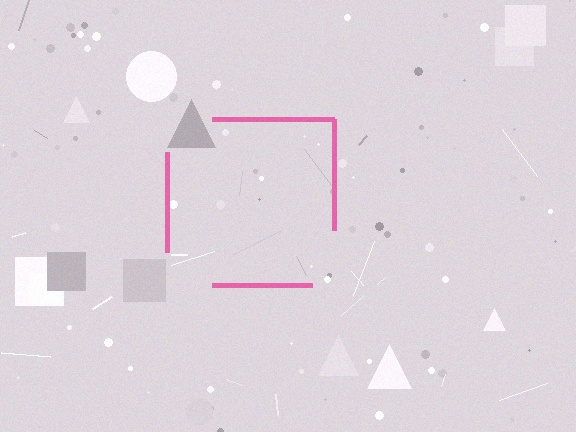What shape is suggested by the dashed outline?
The dashed outline suggests a square.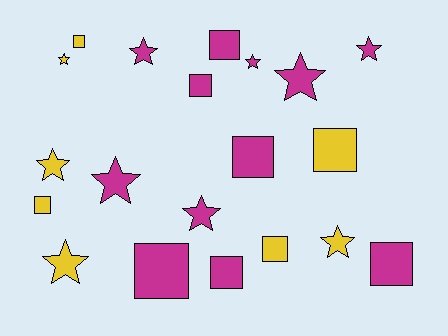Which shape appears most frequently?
Star, with 10 objects.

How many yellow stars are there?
There are 4 yellow stars.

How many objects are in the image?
There are 20 objects.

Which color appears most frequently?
Magenta, with 12 objects.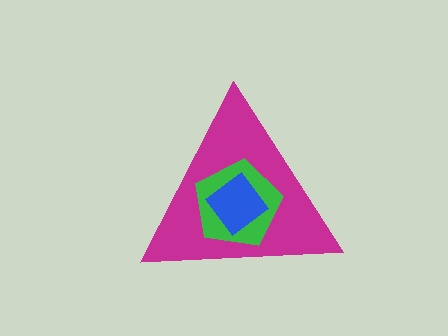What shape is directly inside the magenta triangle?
The green pentagon.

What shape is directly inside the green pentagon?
The blue diamond.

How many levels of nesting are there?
3.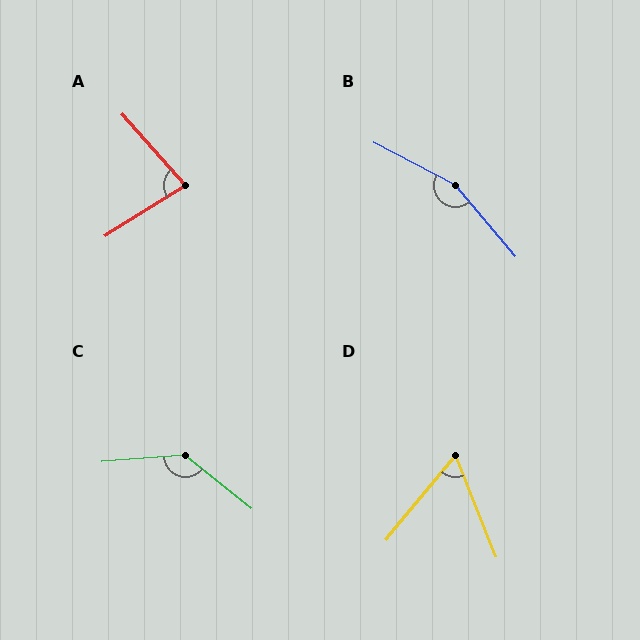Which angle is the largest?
B, at approximately 158 degrees.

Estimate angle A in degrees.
Approximately 80 degrees.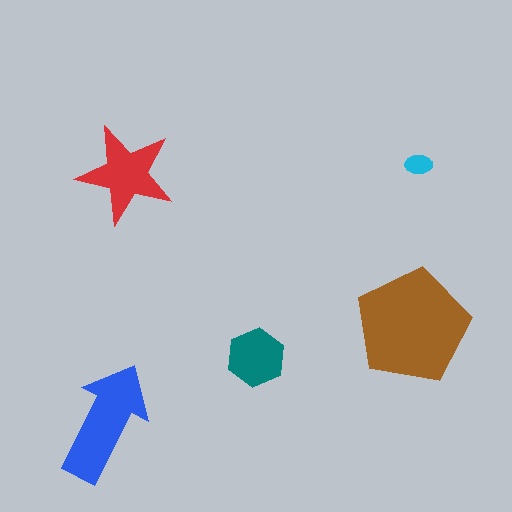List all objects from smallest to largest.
The cyan ellipse, the teal hexagon, the red star, the blue arrow, the brown pentagon.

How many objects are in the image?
There are 5 objects in the image.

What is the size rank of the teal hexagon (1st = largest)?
4th.